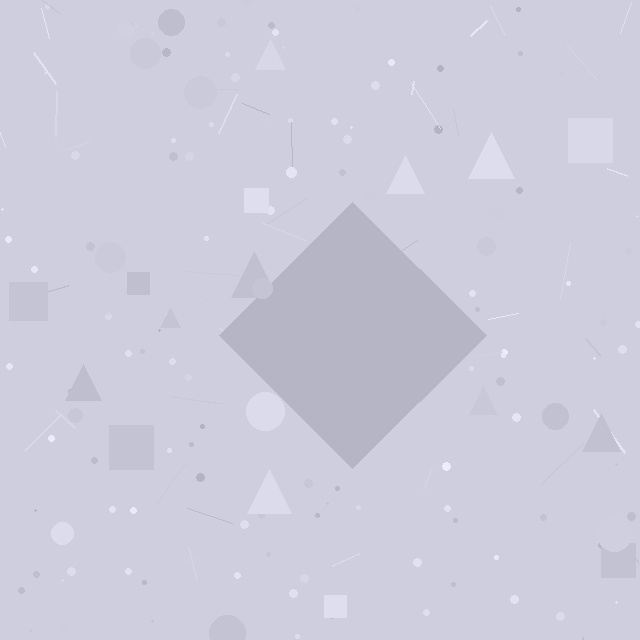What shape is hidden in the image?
A diamond is hidden in the image.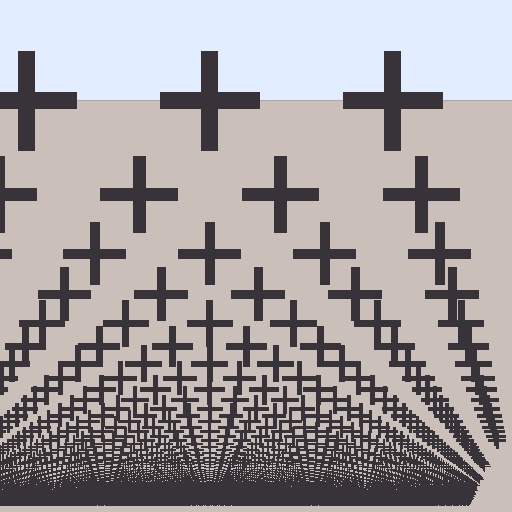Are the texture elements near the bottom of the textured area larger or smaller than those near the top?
Smaller. The gradient is inverted — elements near the bottom are smaller and denser.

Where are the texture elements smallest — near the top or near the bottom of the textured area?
Near the bottom.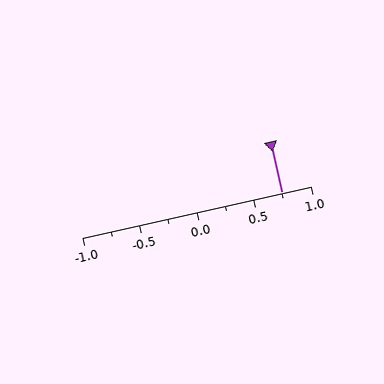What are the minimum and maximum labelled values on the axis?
The axis runs from -1.0 to 1.0.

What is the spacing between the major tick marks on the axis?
The major ticks are spaced 0.5 apart.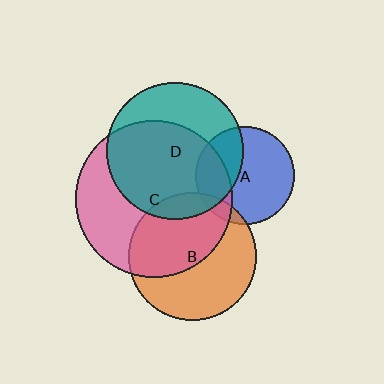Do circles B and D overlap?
Yes.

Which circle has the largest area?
Circle C (pink).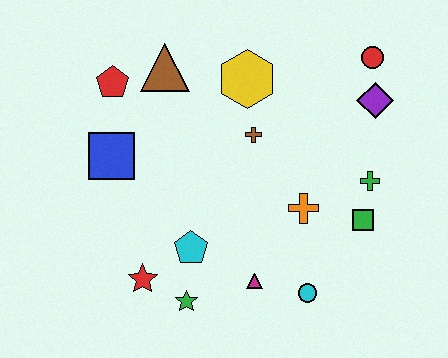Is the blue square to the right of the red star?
No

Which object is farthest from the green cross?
The red pentagon is farthest from the green cross.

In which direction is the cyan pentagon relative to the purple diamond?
The cyan pentagon is to the left of the purple diamond.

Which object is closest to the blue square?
The red pentagon is closest to the blue square.